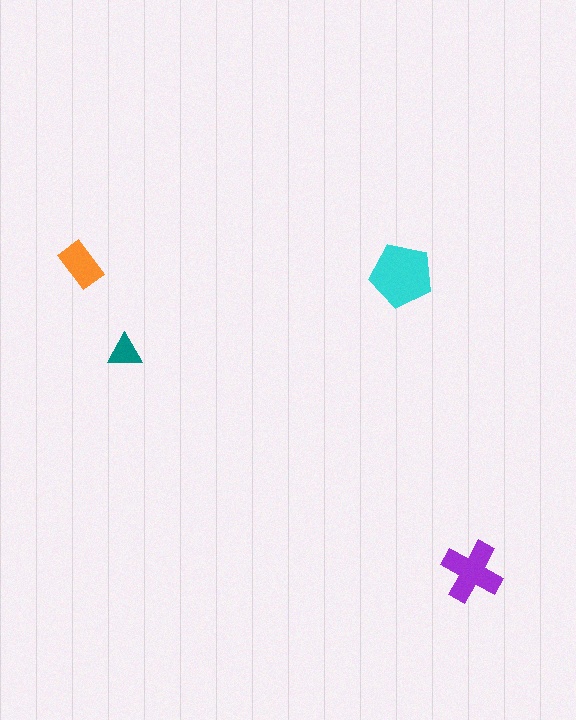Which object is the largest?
The cyan pentagon.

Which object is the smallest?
The teal triangle.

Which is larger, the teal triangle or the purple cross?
The purple cross.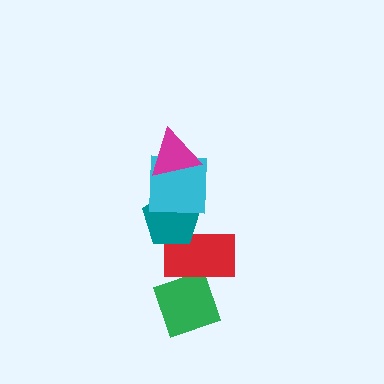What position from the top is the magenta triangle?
The magenta triangle is 1st from the top.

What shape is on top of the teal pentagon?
The cyan square is on top of the teal pentagon.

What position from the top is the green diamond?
The green diamond is 5th from the top.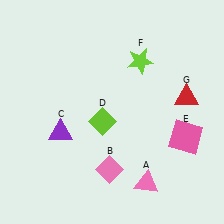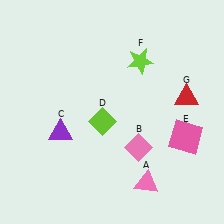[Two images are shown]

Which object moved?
The pink diamond (B) moved right.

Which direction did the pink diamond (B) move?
The pink diamond (B) moved right.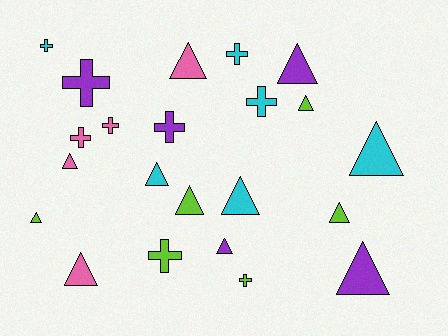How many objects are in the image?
There are 22 objects.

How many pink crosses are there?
There are 2 pink crosses.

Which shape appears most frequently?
Triangle, with 13 objects.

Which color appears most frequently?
Lime, with 6 objects.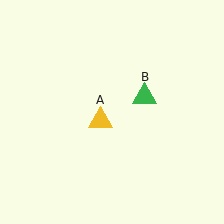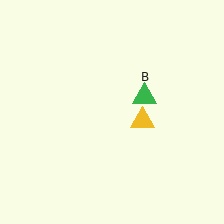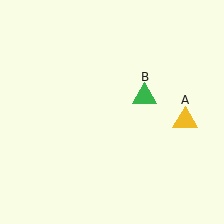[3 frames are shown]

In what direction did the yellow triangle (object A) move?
The yellow triangle (object A) moved right.